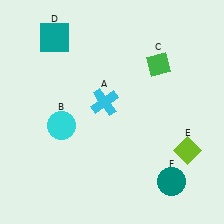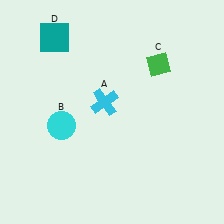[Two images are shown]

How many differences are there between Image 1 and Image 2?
There are 2 differences between the two images.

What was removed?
The teal circle (F), the lime diamond (E) were removed in Image 2.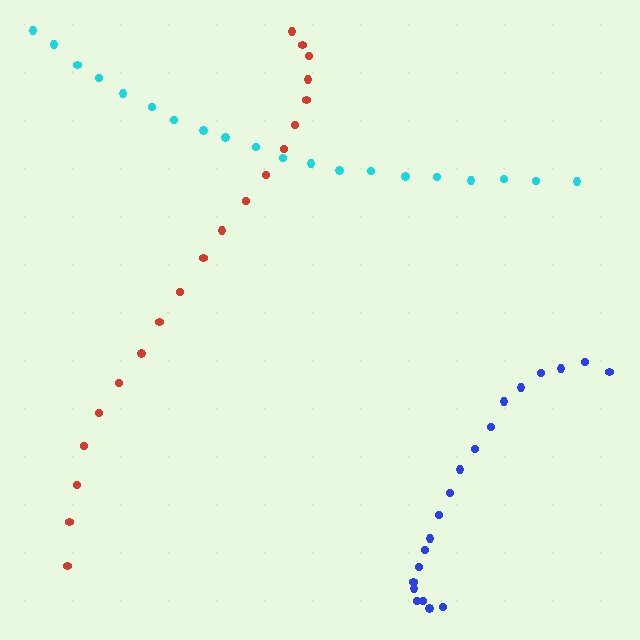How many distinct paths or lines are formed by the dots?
There are 3 distinct paths.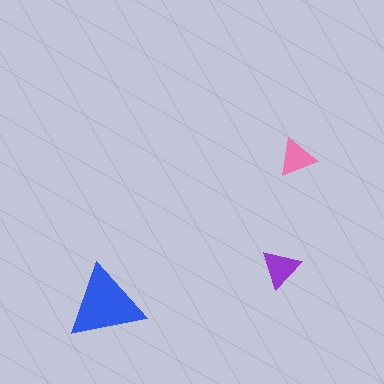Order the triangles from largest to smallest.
the blue one, the purple one, the pink one.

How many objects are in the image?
There are 3 objects in the image.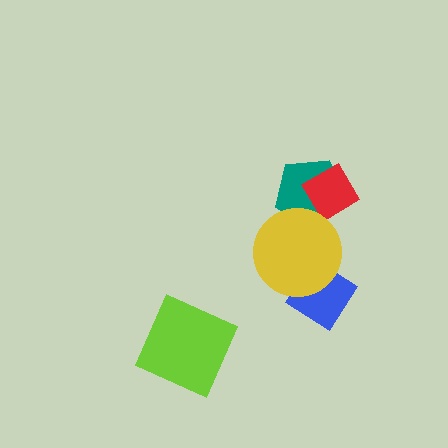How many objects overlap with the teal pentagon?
2 objects overlap with the teal pentagon.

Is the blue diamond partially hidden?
Yes, it is partially covered by another shape.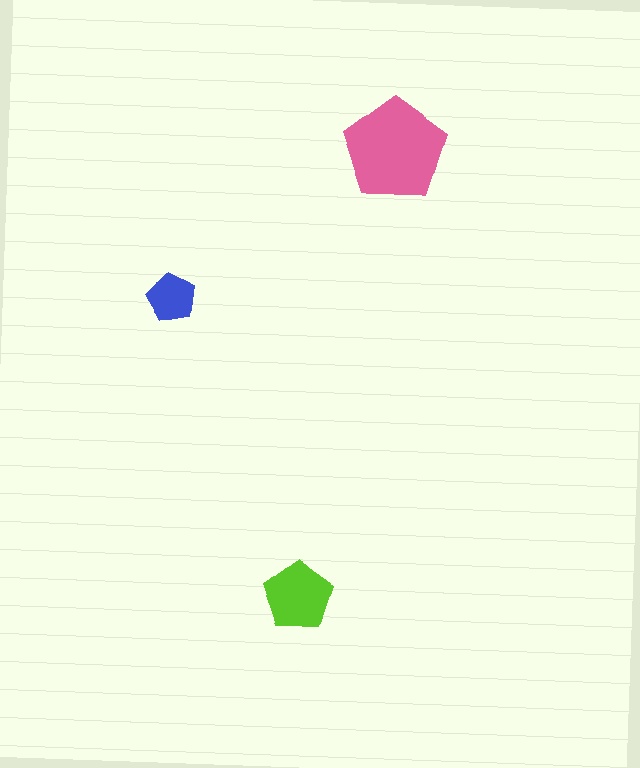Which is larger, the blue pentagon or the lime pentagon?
The lime one.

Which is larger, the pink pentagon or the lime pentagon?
The pink one.